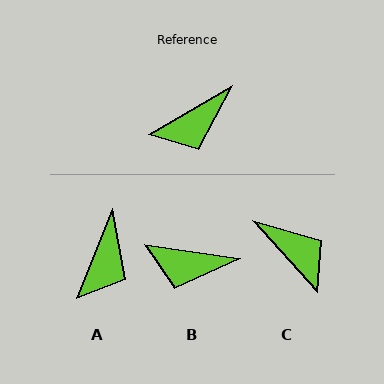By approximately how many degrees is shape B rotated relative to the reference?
Approximately 38 degrees clockwise.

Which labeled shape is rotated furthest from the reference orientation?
C, about 102 degrees away.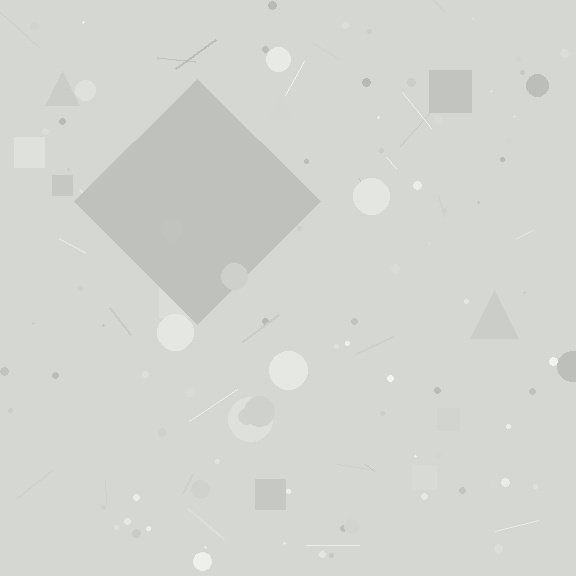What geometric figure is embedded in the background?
A diamond is embedded in the background.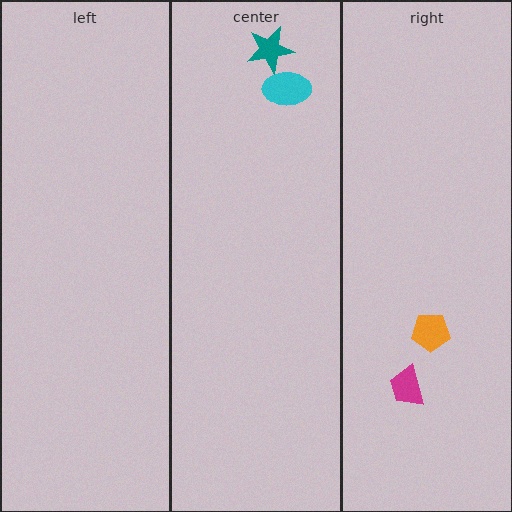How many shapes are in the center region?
2.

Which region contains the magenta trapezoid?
The right region.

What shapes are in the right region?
The magenta trapezoid, the orange pentagon.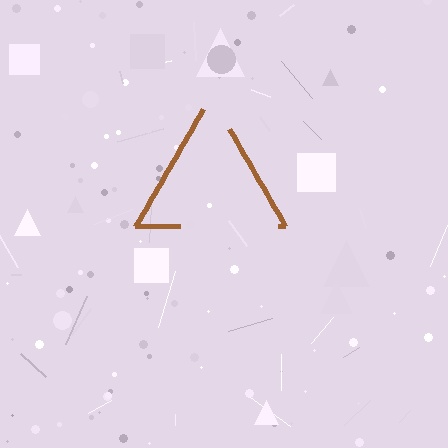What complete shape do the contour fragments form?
The contour fragments form a triangle.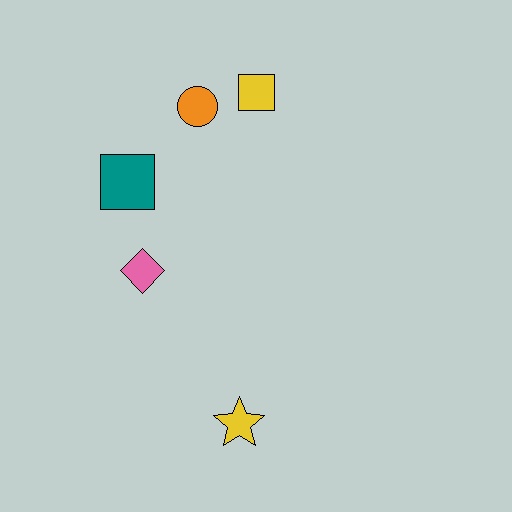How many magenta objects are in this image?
There are no magenta objects.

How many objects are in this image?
There are 5 objects.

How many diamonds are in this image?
There is 1 diamond.